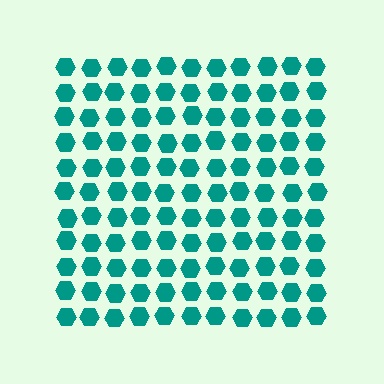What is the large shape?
The large shape is a square.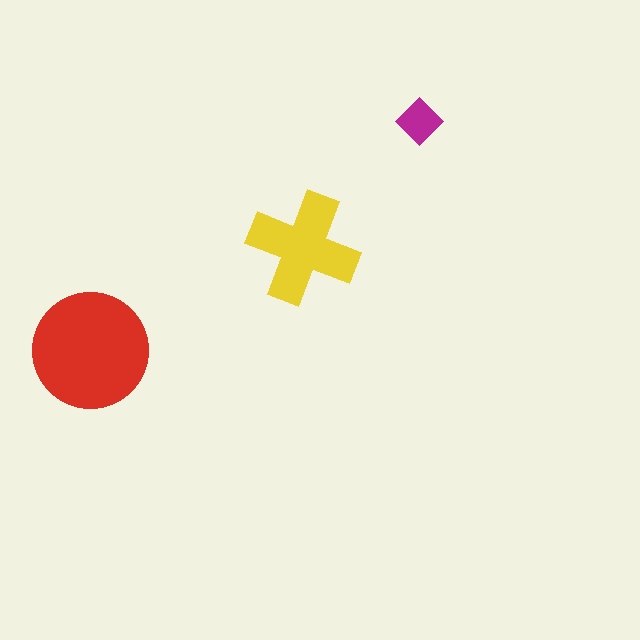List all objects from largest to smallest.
The red circle, the yellow cross, the magenta diamond.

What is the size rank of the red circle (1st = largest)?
1st.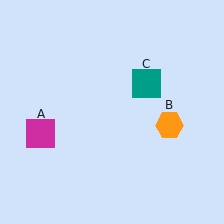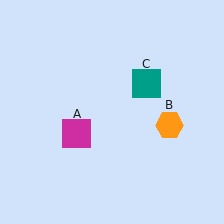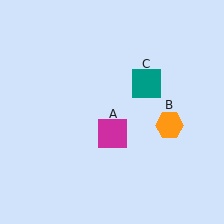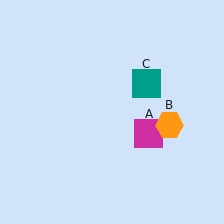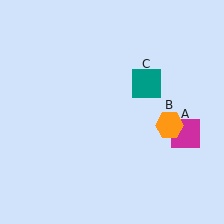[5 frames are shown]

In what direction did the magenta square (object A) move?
The magenta square (object A) moved right.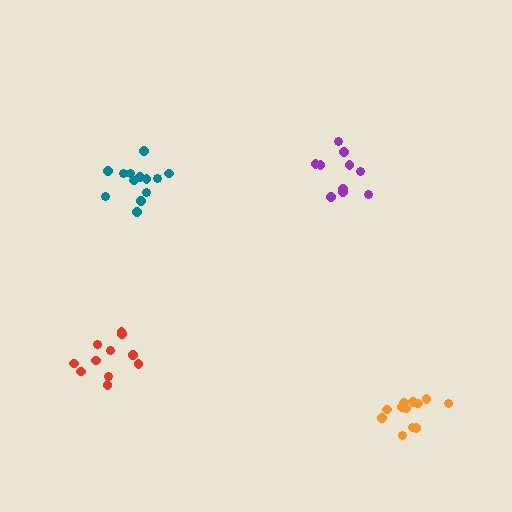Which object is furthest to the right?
The orange cluster is rightmost.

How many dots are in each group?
Group 1: 12 dots, Group 2: 10 dots, Group 3: 13 dots, Group 4: 11 dots (46 total).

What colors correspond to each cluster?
The clusters are colored: orange, purple, teal, red.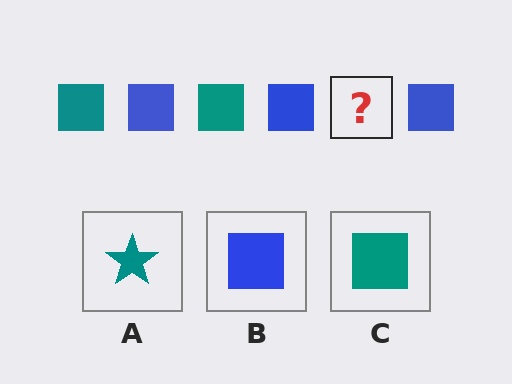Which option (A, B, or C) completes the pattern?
C.